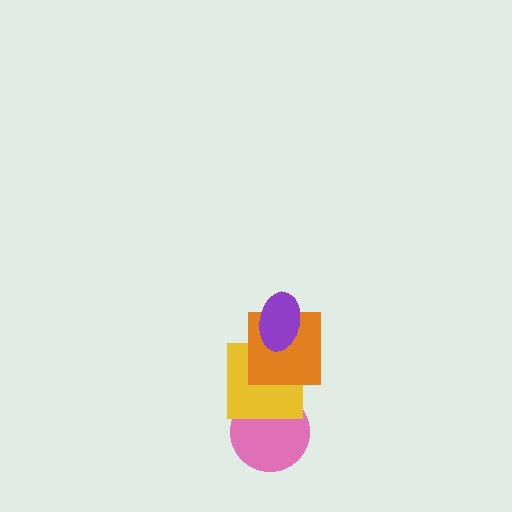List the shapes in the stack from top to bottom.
From top to bottom: the purple ellipse, the orange square, the yellow square, the pink circle.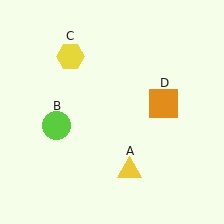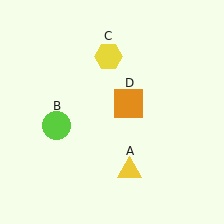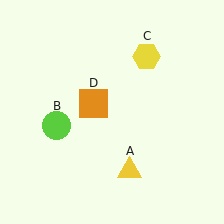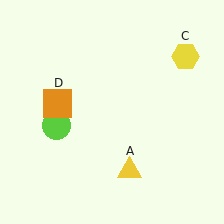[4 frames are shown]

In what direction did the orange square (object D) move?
The orange square (object D) moved left.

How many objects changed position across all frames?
2 objects changed position: yellow hexagon (object C), orange square (object D).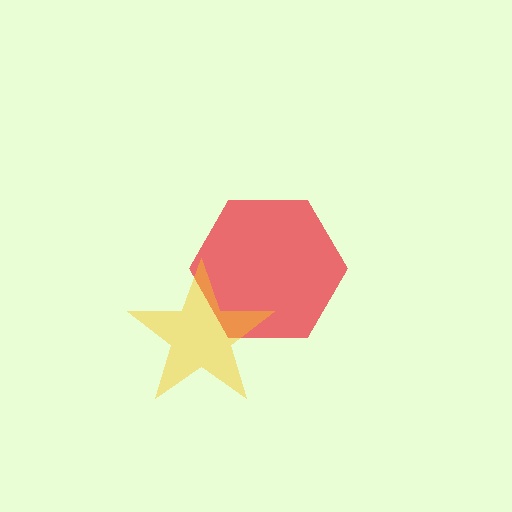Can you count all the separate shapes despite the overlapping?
Yes, there are 2 separate shapes.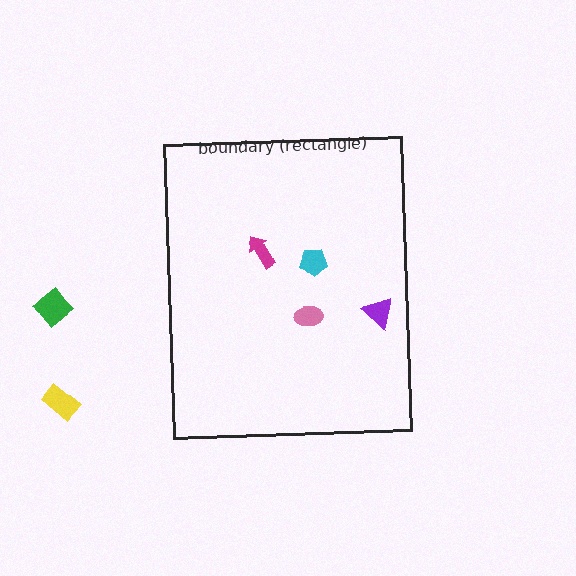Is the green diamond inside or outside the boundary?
Outside.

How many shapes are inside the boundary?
4 inside, 2 outside.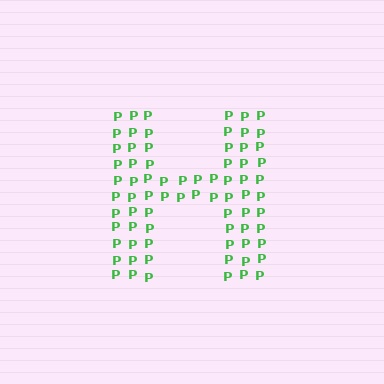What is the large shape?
The large shape is the letter H.